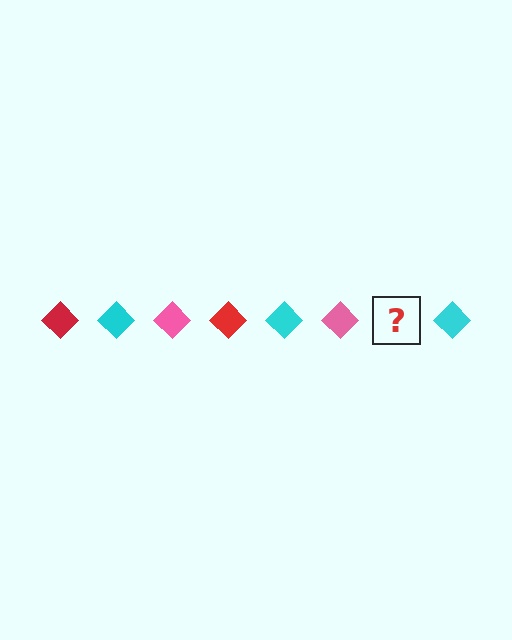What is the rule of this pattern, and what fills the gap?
The rule is that the pattern cycles through red, cyan, pink diamonds. The gap should be filled with a red diamond.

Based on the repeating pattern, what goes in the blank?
The blank should be a red diamond.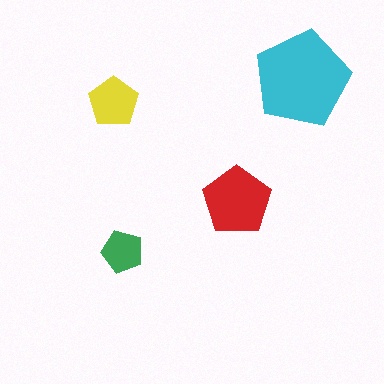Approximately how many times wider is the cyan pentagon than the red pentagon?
About 1.5 times wider.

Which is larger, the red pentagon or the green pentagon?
The red one.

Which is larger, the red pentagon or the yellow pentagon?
The red one.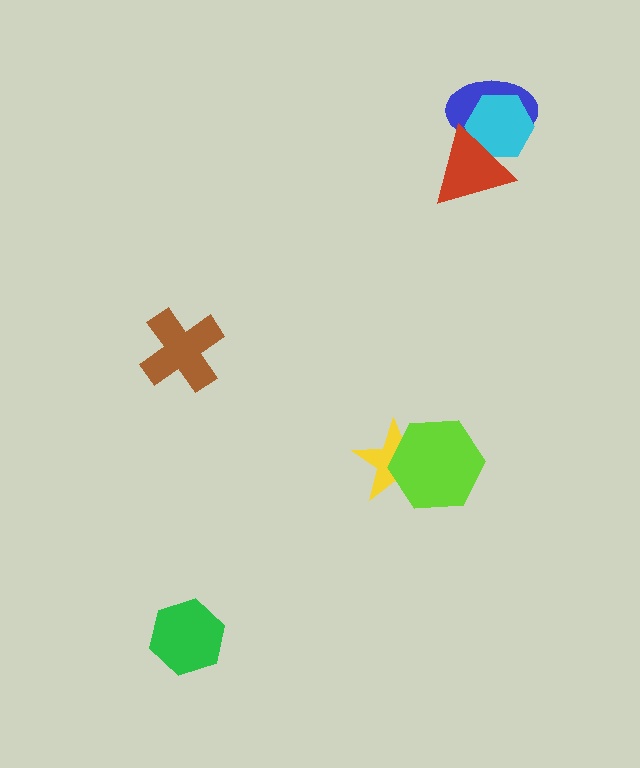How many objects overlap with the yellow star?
1 object overlaps with the yellow star.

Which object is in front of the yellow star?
The lime hexagon is in front of the yellow star.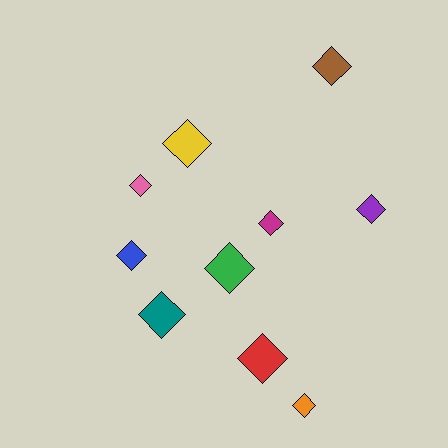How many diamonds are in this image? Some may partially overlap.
There are 10 diamonds.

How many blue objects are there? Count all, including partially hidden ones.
There is 1 blue object.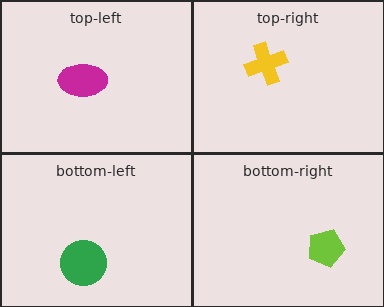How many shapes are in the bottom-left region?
1.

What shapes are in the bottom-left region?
The green circle.